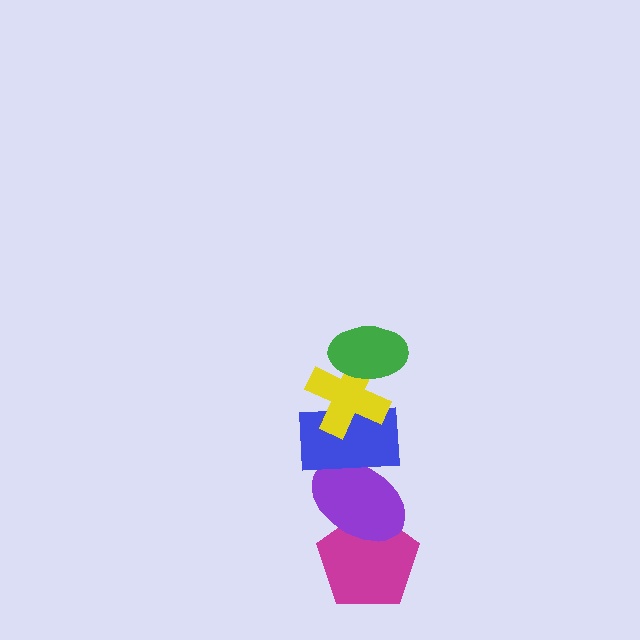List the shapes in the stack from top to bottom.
From top to bottom: the green ellipse, the yellow cross, the blue rectangle, the purple ellipse, the magenta pentagon.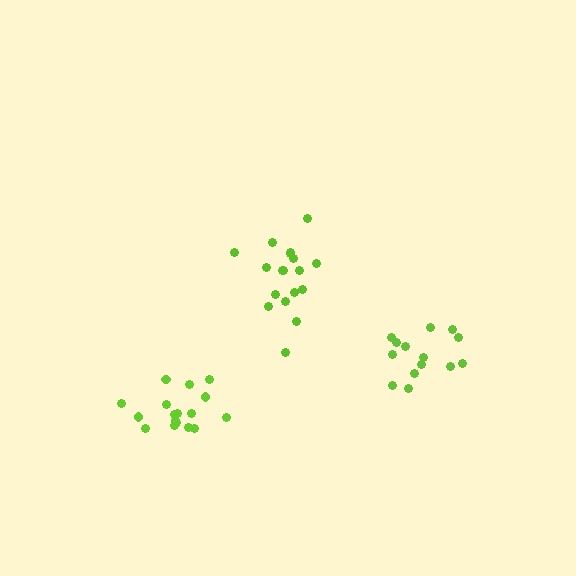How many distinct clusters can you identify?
There are 3 distinct clusters.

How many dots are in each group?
Group 1: 18 dots, Group 2: 14 dots, Group 3: 17 dots (49 total).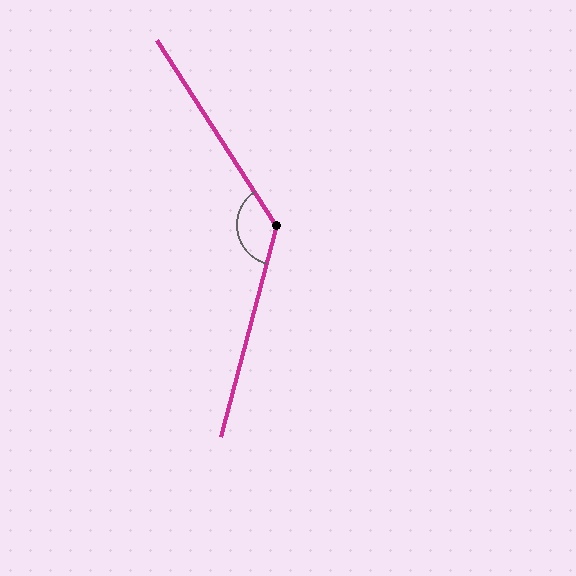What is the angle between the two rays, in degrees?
Approximately 132 degrees.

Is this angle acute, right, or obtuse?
It is obtuse.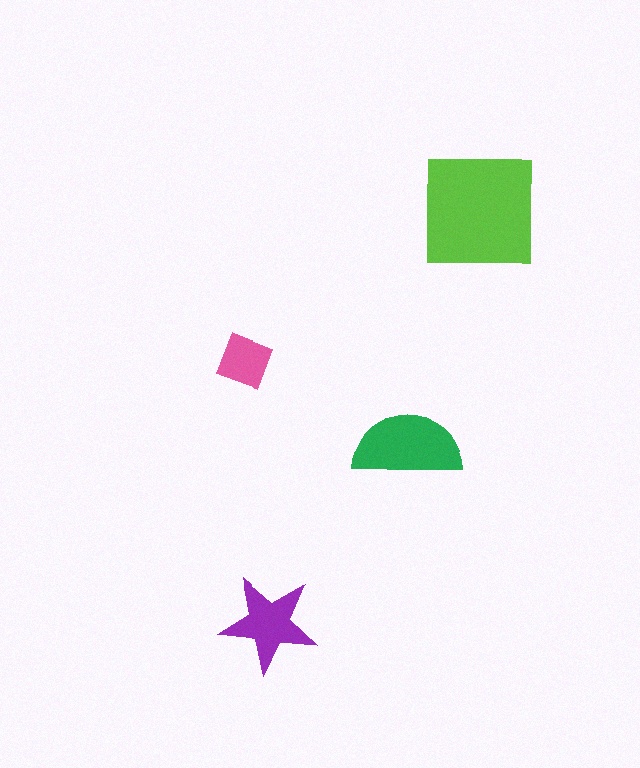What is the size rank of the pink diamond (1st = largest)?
4th.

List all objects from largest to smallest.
The lime square, the green semicircle, the purple star, the pink diamond.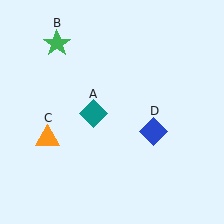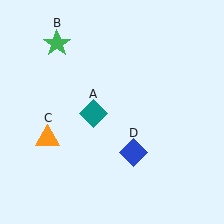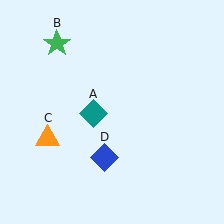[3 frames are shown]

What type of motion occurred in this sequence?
The blue diamond (object D) rotated clockwise around the center of the scene.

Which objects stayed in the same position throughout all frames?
Teal diamond (object A) and green star (object B) and orange triangle (object C) remained stationary.